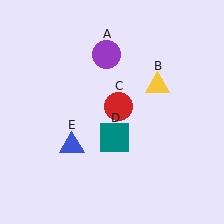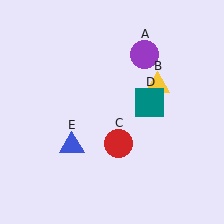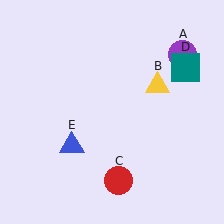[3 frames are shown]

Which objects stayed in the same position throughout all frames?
Yellow triangle (object B) and blue triangle (object E) remained stationary.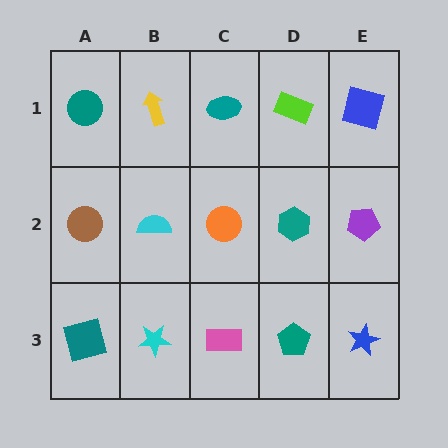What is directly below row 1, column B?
A cyan semicircle.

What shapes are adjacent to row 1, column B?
A cyan semicircle (row 2, column B), a teal circle (row 1, column A), a teal ellipse (row 1, column C).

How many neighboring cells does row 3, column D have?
3.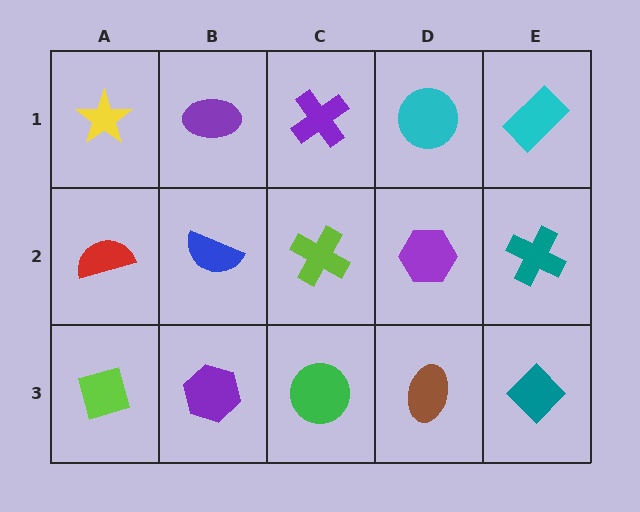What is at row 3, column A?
A lime diamond.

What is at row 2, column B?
A blue semicircle.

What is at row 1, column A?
A yellow star.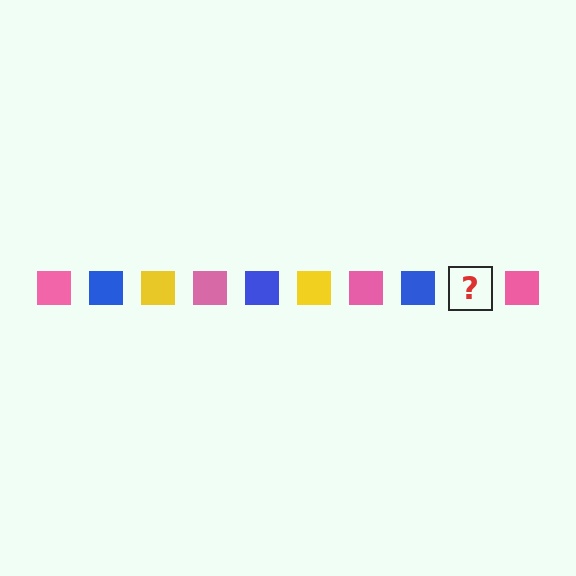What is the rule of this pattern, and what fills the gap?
The rule is that the pattern cycles through pink, blue, yellow squares. The gap should be filled with a yellow square.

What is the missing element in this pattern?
The missing element is a yellow square.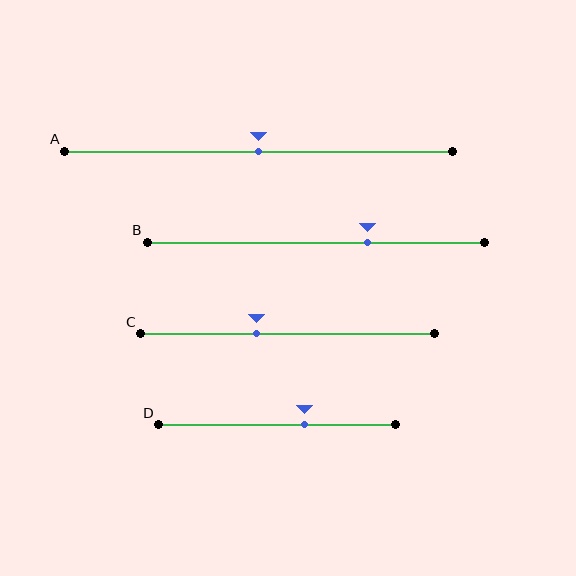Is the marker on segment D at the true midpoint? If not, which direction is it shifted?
No, the marker on segment D is shifted to the right by about 12% of the segment length.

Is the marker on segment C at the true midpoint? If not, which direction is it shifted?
No, the marker on segment C is shifted to the left by about 10% of the segment length.